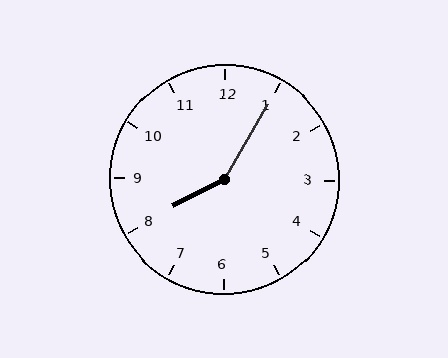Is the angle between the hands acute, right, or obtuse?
It is obtuse.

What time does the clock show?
8:05.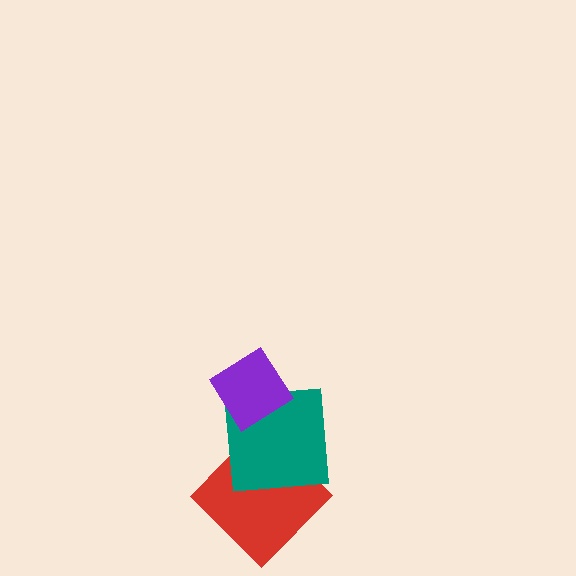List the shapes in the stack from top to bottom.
From top to bottom: the purple diamond, the teal square, the red diamond.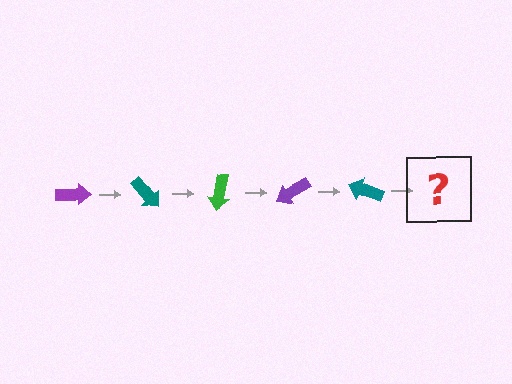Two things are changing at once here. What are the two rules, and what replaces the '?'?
The two rules are that it rotates 50 degrees each step and the color cycles through purple, teal, and green. The '?' should be a green arrow, rotated 250 degrees from the start.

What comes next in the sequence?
The next element should be a green arrow, rotated 250 degrees from the start.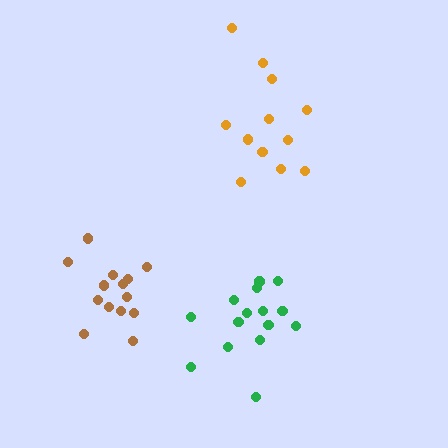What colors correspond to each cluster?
The clusters are colored: green, orange, brown.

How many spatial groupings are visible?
There are 3 spatial groupings.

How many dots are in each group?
Group 1: 17 dots, Group 2: 12 dots, Group 3: 14 dots (43 total).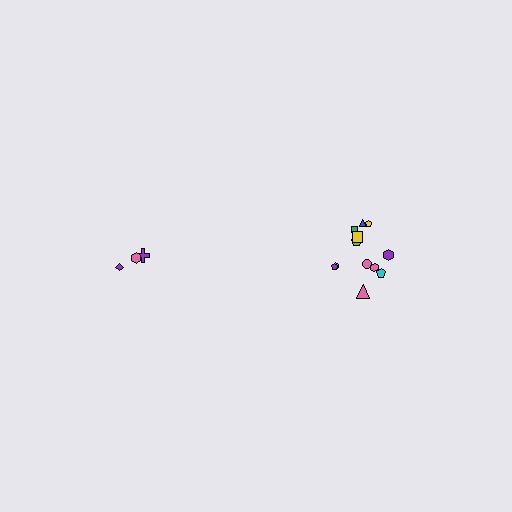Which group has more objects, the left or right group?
The right group.